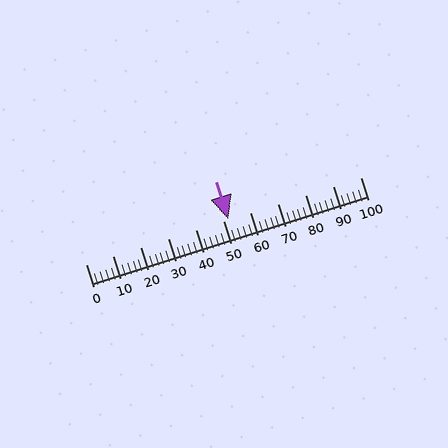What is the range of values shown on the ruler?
The ruler shows values from 0 to 100.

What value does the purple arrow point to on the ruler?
The purple arrow points to approximately 52.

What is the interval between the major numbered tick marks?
The major tick marks are spaced 10 units apart.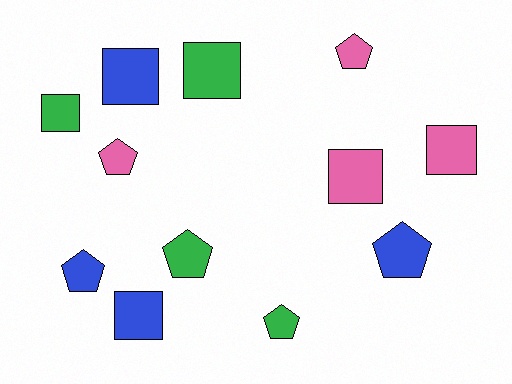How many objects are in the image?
There are 12 objects.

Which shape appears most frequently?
Pentagon, with 6 objects.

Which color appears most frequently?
Blue, with 4 objects.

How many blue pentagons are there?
There are 2 blue pentagons.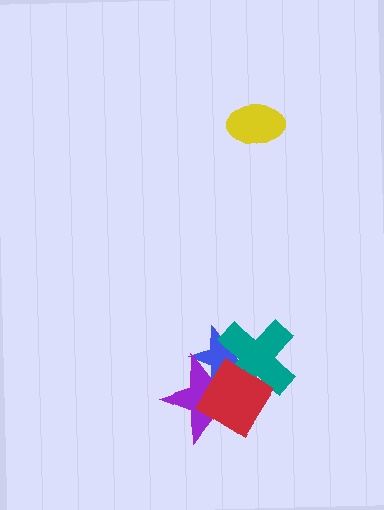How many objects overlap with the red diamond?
3 objects overlap with the red diamond.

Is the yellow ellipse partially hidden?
No, no other shape covers it.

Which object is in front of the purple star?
The red diamond is in front of the purple star.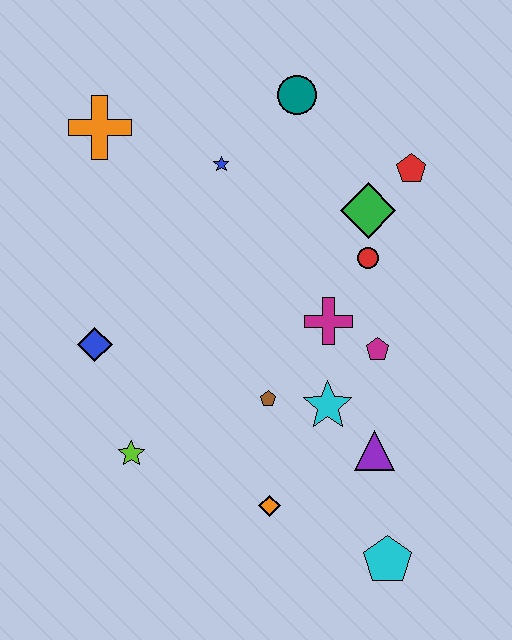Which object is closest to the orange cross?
The blue star is closest to the orange cross.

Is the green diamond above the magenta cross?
Yes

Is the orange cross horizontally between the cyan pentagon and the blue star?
No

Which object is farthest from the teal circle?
The cyan pentagon is farthest from the teal circle.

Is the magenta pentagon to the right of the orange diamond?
Yes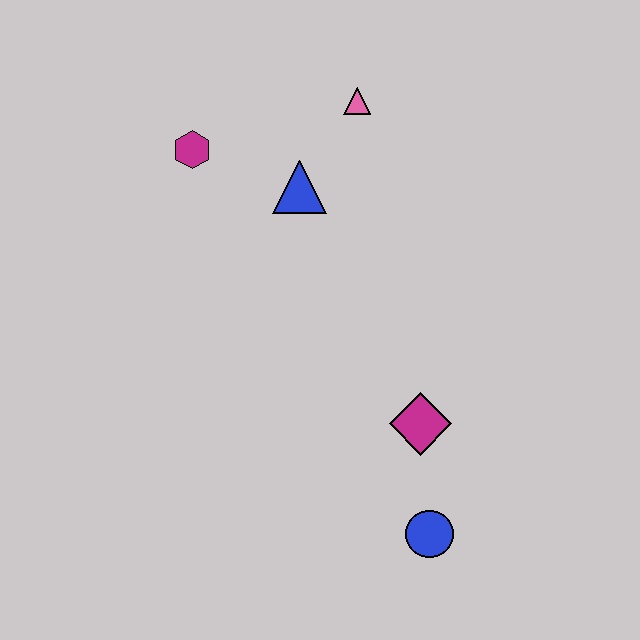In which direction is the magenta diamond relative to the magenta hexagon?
The magenta diamond is below the magenta hexagon.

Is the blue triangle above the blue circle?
Yes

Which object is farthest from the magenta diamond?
The magenta hexagon is farthest from the magenta diamond.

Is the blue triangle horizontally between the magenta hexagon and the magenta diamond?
Yes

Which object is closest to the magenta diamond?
The blue circle is closest to the magenta diamond.